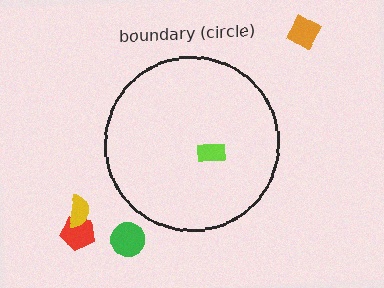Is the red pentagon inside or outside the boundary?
Outside.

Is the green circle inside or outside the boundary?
Outside.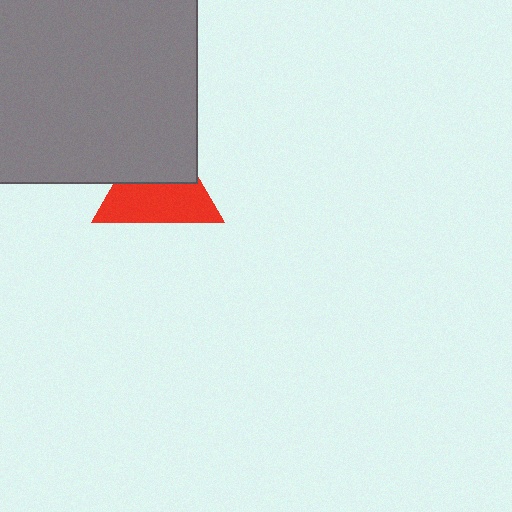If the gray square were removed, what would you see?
You would see the complete red triangle.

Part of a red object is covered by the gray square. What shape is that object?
It is a triangle.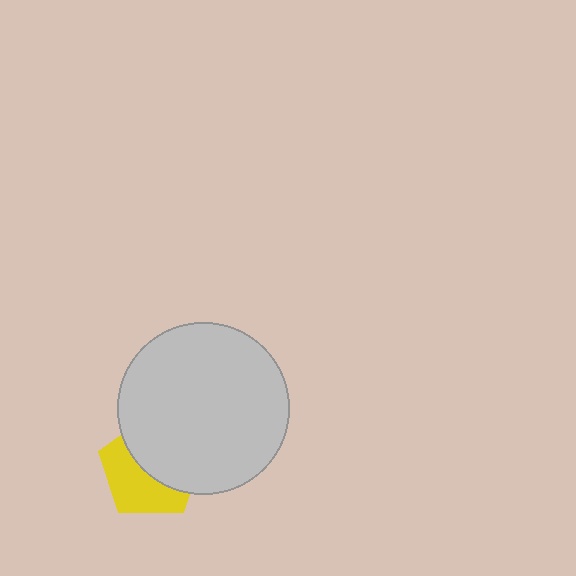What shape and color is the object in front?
The object in front is a light gray circle.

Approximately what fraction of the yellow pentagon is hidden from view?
Roughly 52% of the yellow pentagon is hidden behind the light gray circle.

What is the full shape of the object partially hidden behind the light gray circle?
The partially hidden object is a yellow pentagon.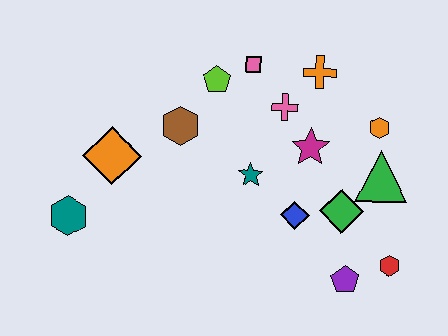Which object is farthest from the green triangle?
The teal hexagon is farthest from the green triangle.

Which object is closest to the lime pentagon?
The pink square is closest to the lime pentagon.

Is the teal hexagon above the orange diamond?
No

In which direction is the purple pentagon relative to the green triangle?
The purple pentagon is below the green triangle.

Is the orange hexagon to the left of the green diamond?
No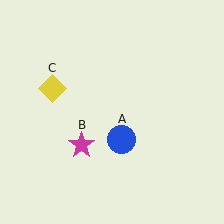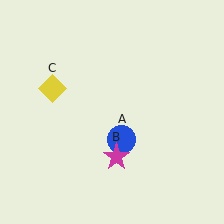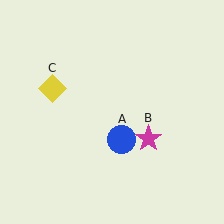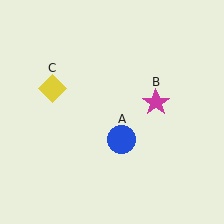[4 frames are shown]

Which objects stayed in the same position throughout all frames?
Blue circle (object A) and yellow diamond (object C) remained stationary.